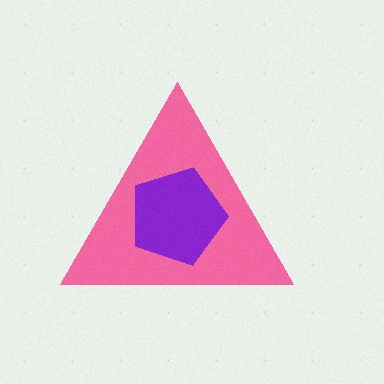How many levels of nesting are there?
2.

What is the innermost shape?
The purple pentagon.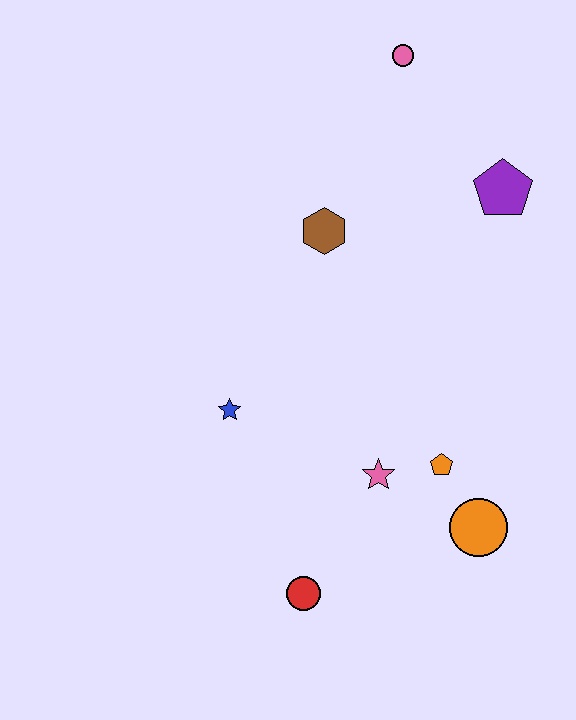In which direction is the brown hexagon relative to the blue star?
The brown hexagon is above the blue star.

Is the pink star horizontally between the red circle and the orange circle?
Yes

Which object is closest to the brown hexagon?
The purple pentagon is closest to the brown hexagon.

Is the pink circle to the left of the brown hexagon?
No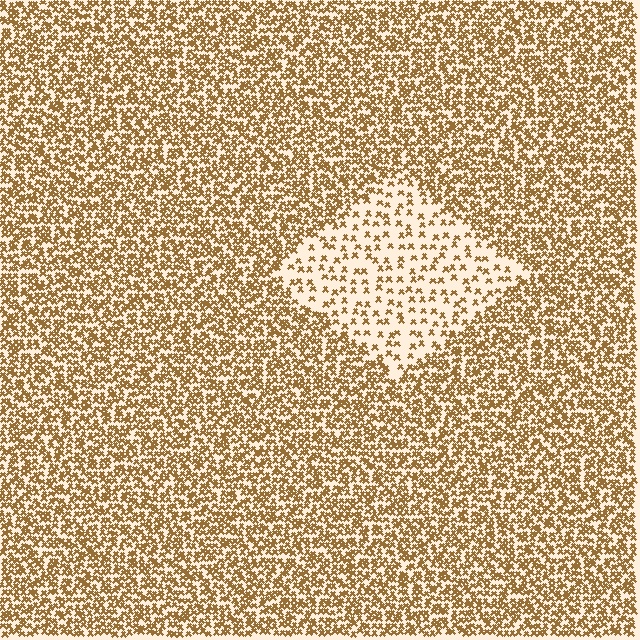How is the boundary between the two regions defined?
The boundary is defined by a change in element density (approximately 2.7x ratio). All elements are the same color, size, and shape.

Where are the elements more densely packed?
The elements are more densely packed outside the diamond boundary.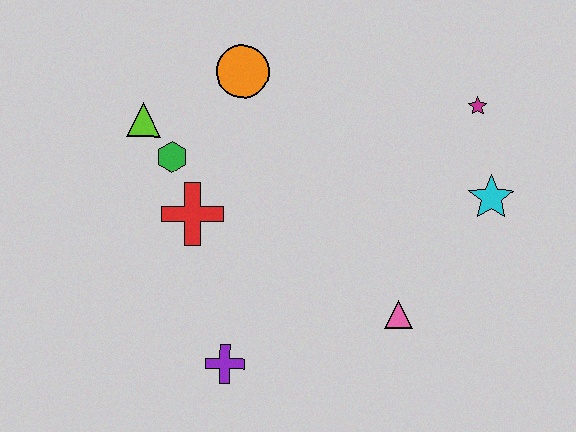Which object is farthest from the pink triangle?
The lime triangle is farthest from the pink triangle.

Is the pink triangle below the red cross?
Yes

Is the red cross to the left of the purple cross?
Yes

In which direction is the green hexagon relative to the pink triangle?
The green hexagon is to the left of the pink triangle.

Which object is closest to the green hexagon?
The lime triangle is closest to the green hexagon.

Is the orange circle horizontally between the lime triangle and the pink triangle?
Yes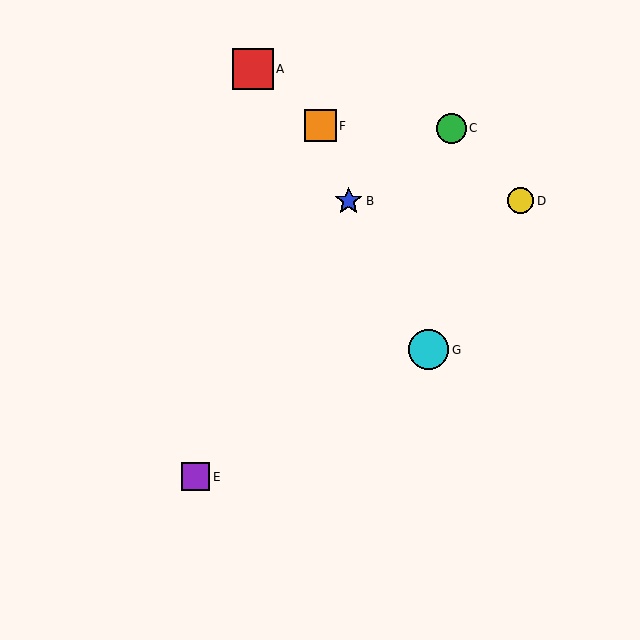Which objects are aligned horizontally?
Objects B, D are aligned horizontally.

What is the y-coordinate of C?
Object C is at y≈128.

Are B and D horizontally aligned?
Yes, both are at y≈201.